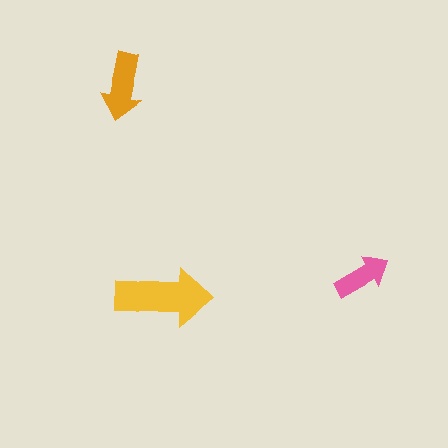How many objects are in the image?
There are 3 objects in the image.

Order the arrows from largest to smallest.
the yellow one, the orange one, the pink one.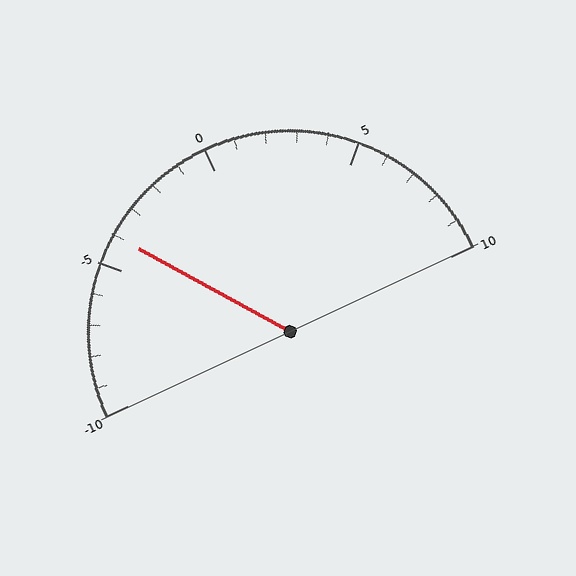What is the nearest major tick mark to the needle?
The nearest major tick mark is -5.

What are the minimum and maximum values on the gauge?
The gauge ranges from -10 to 10.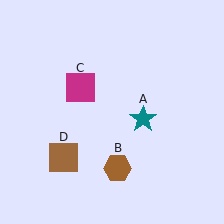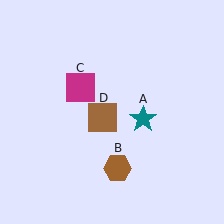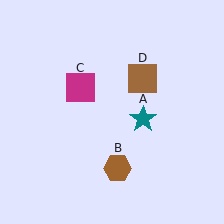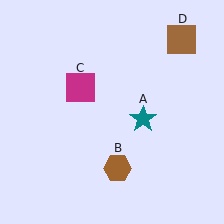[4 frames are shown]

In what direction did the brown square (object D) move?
The brown square (object D) moved up and to the right.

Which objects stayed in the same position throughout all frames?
Teal star (object A) and brown hexagon (object B) and magenta square (object C) remained stationary.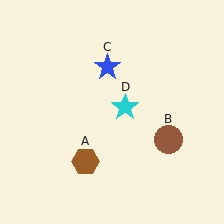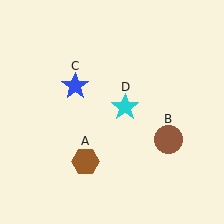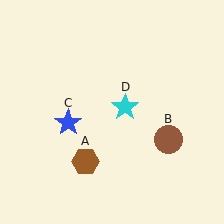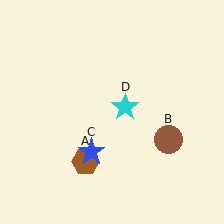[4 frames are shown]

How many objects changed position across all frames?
1 object changed position: blue star (object C).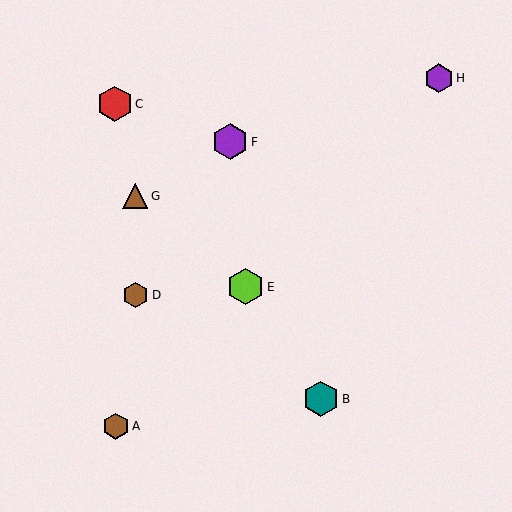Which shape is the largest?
The lime hexagon (labeled E) is the largest.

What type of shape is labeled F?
Shape F is a purple hexagon.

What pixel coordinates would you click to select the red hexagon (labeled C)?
Click at (115, 104) to select the red hexagon C.